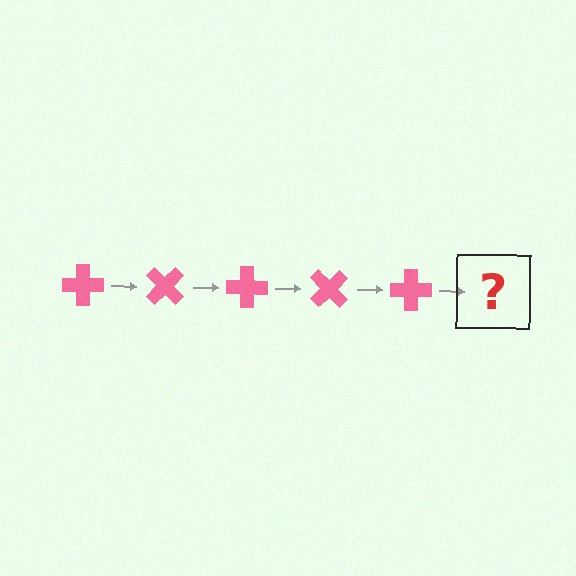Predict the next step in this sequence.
The next step is a pink cross rotated 225 degrees.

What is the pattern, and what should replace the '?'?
The pattern is that the cross rotates 45 degrees each step. The '?' should be a pink cross rotated 225 degrees.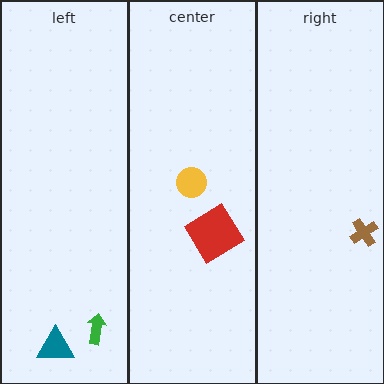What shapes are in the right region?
The brown cross.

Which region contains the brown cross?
The right region.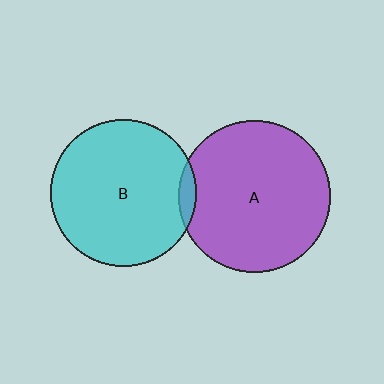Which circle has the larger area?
Circle A (purple).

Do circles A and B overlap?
Yes.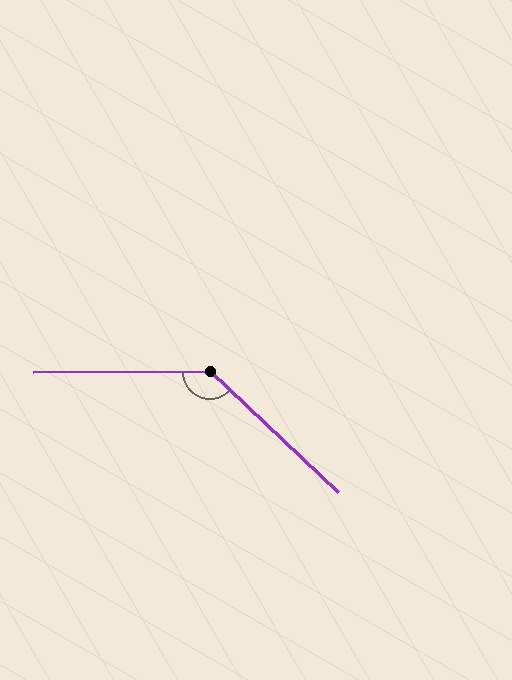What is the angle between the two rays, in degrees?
Approximately 136 degrees.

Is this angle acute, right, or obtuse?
It is obtuse.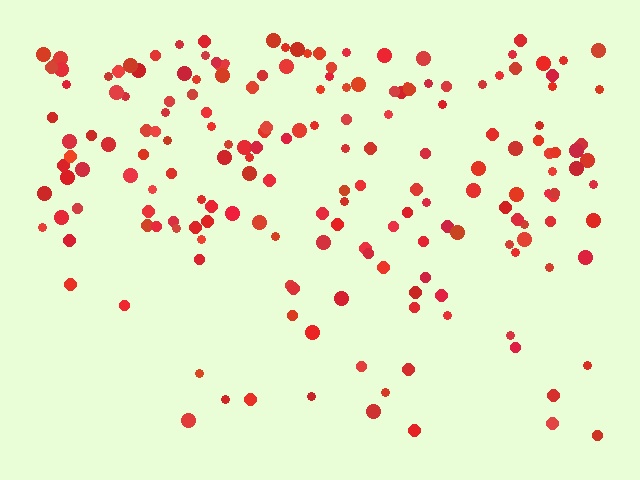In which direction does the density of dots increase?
From bottom to top, with the top side densest.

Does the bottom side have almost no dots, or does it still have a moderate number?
Still a moderate number, just noticeably fewer than the top.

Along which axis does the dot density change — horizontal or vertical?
Vertical.